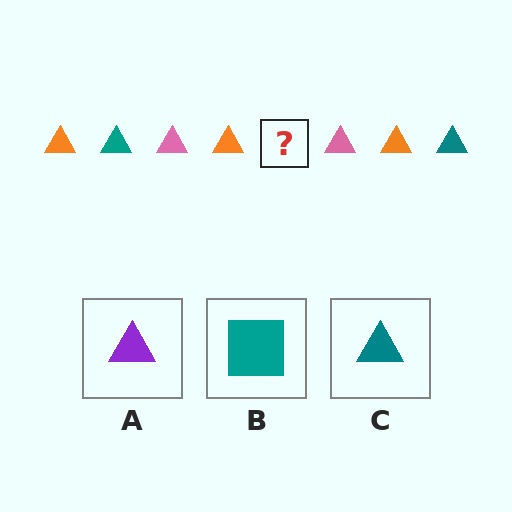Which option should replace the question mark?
Option C.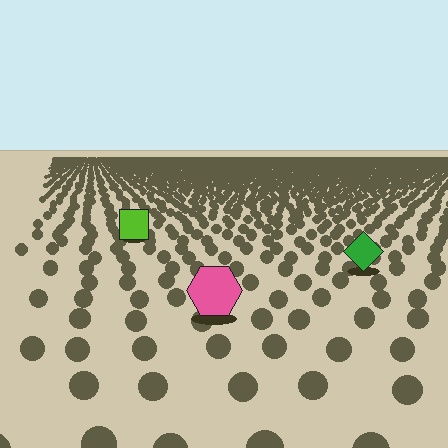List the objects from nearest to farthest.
From nearest to farthest: the pink hexagon, the green diamond, the lime square.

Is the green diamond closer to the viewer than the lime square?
Yes. The green diamond is closer — you can tell from the texture gradient: the ground texture is coarser near it.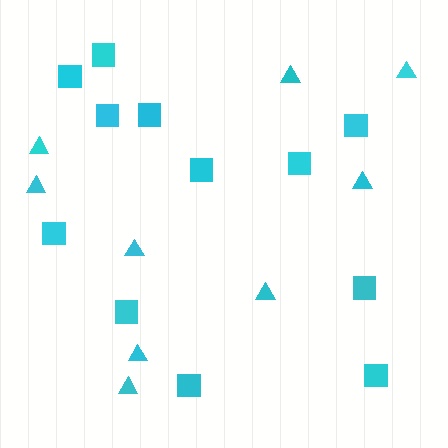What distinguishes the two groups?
There are 2 groups: one group of triangles (9) and one group of squares (12).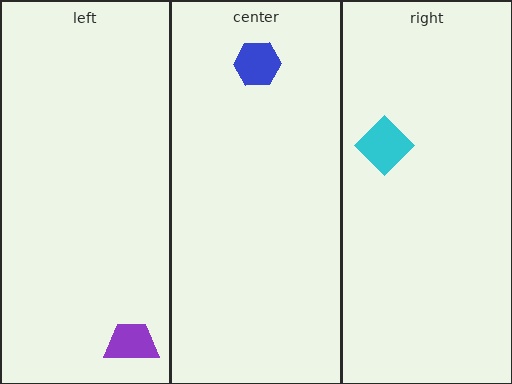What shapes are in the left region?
The purple trapezoid.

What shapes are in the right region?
The cyan diamond.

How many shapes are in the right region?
1.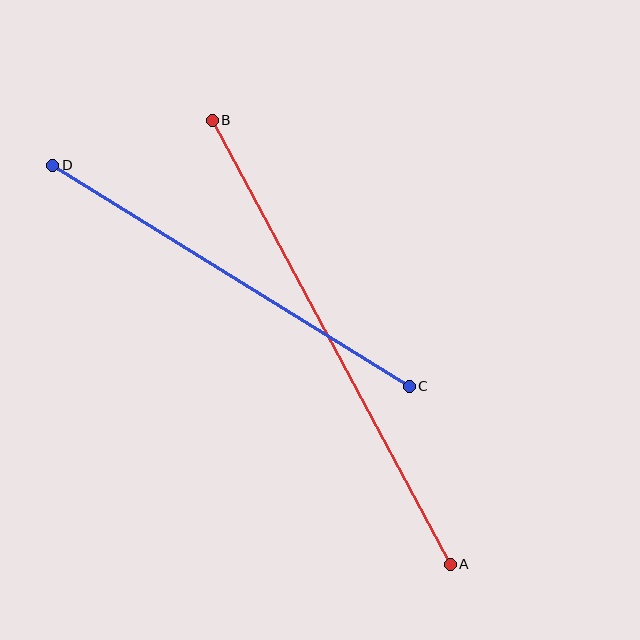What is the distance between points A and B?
The distance is approximately 504 pixels.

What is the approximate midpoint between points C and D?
The midpoint is at approximately (231, 276) pixels.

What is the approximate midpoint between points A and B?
The midpoint is at approximately (331, 342) pixels.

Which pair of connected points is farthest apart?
Points A and B are farthest apart.